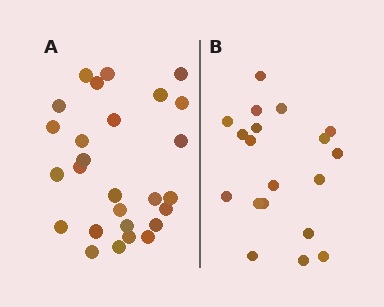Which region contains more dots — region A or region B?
Region A (the left region) has more dots.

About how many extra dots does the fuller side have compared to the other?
Region A has roughly 8 or so more dots than region B.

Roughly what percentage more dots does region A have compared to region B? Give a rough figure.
About 40% more.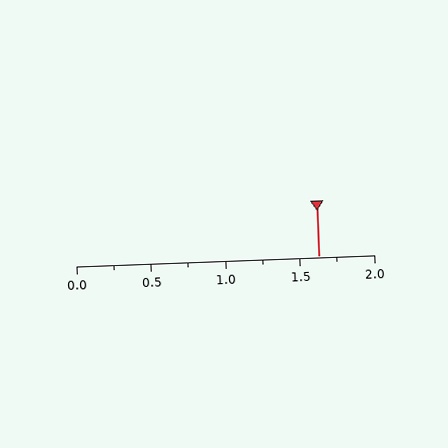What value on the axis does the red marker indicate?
The marker indicates approximately 1.62.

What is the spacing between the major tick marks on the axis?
The major ticks are spaced 0.5 apart.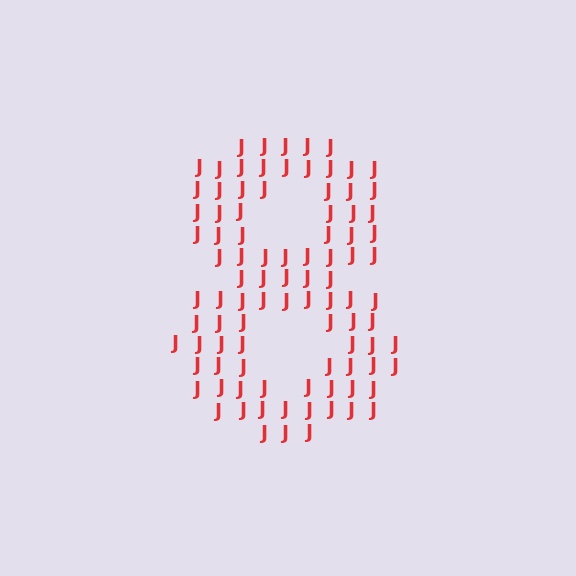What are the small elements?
The small elements are letter J's.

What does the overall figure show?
The overall figure shows the digit 8.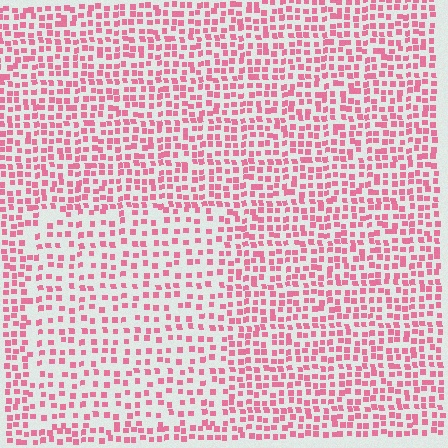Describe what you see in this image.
The image contains small pink elements arranged at two different densities. A rectangle-shaped region is visible where the elements are less densely packed than the surrounding area.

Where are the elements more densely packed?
The elements are more densely packed outside the rectangle boundary.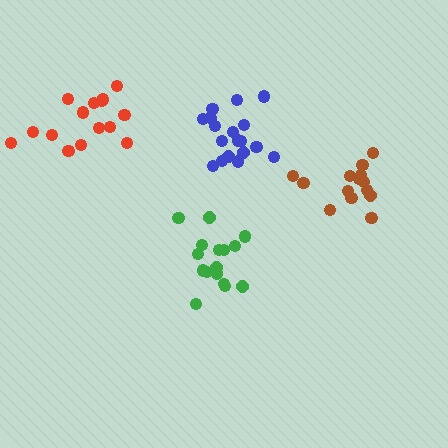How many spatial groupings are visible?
There are 4 spatial groupings.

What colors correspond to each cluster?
The clusters are colored: red, green, blue, brown.